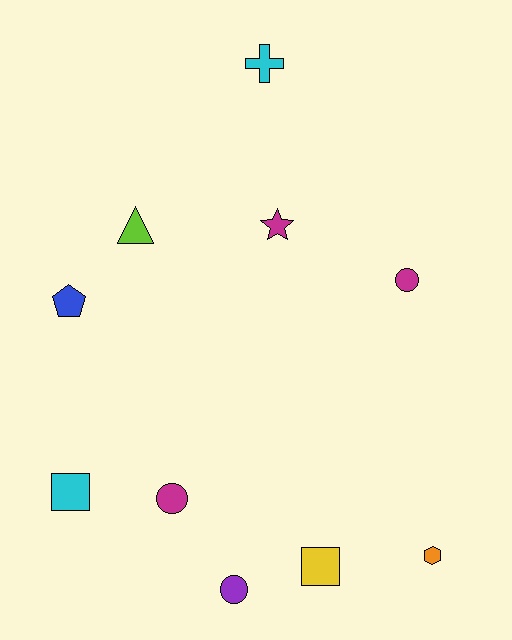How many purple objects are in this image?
There is 1 purple object.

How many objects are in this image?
There are 10 objects.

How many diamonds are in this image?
There are no diamonds.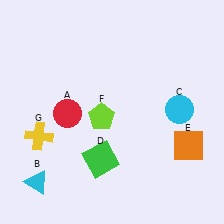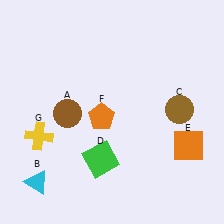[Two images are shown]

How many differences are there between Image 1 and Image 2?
There are 3 differences between the two images.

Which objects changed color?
A changed from red to brown. C changed from cyan to brown. F changed from lime to orange.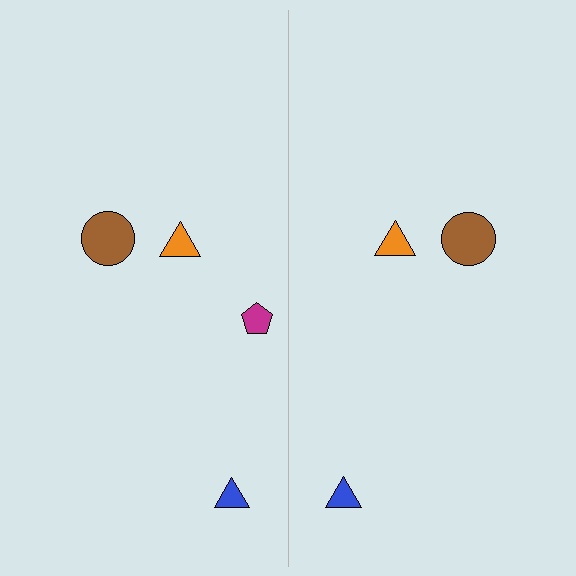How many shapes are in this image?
There are 7 shapes in this image.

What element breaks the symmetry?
A magenta pentagon is missing from the right side.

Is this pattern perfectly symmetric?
No, the pattern is not perfectly symmetric. A magenta pentagon is missing from the right side.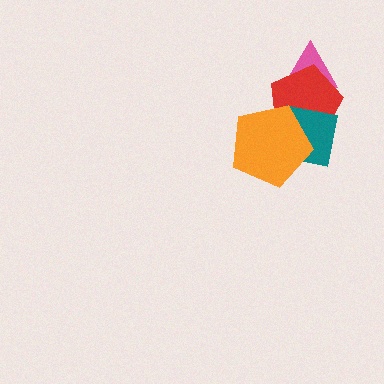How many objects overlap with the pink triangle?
1 object overlaps with the pink triangle.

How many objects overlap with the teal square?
2 objects overlap with the teal square.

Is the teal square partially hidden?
Yes, it is partially covered by another shape.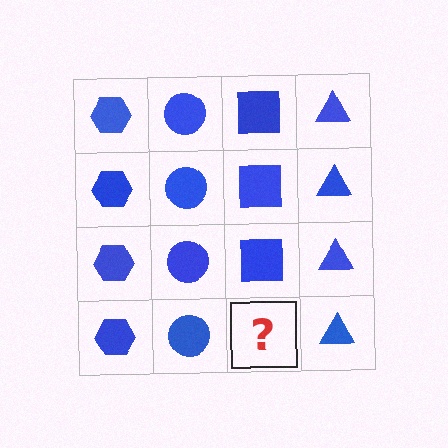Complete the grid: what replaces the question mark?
The question mark should be replaced with a blue square.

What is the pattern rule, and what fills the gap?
The rule is that each column has a consistent shape. The gap should be filled with a blue square.